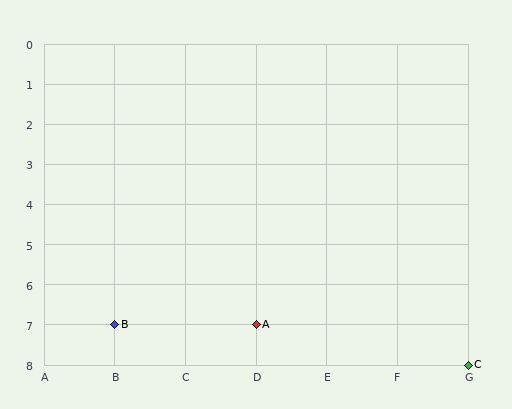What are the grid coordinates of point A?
Point A is at grid coordinates (D, 7).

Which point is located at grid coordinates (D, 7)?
Point A is at (D, 7).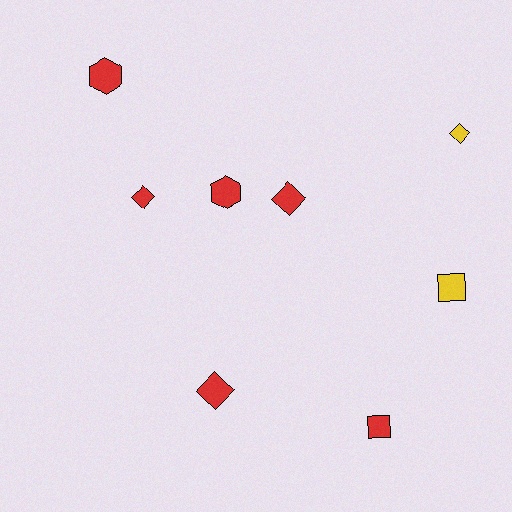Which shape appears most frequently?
Diamond, with 4 objects.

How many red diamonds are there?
There are 3 red diamonds.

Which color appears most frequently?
Red, with 6 objects.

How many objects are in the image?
There are 8 objects.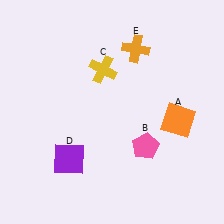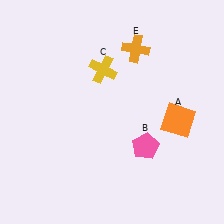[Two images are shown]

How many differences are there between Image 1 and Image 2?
There is 1 difference between the two images.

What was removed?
The purple square (D) was removed in Image 2.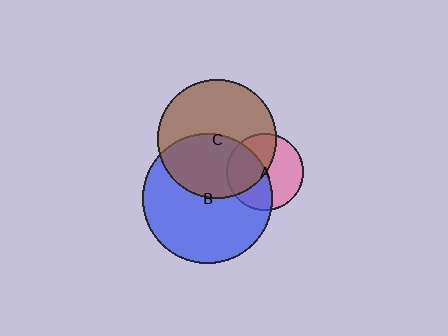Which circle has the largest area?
Circle B (blue).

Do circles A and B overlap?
Yes.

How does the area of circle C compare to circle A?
Approximately 2.4 times.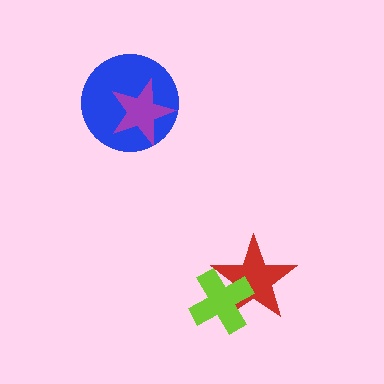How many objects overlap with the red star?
1 object overlaps with the red star.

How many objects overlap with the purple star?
1 object overlaps with the purple star.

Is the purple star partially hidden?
No, no other shape covers it.